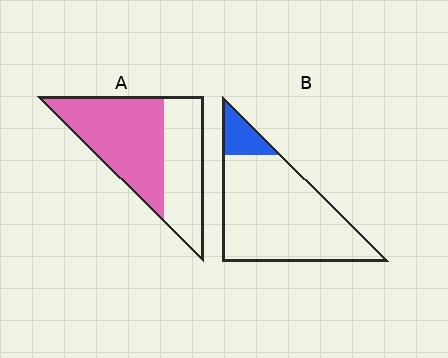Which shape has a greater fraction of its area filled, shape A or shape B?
Shape A.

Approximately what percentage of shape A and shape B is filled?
A is approximately 60% and B is approximately 15%.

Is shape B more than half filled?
No.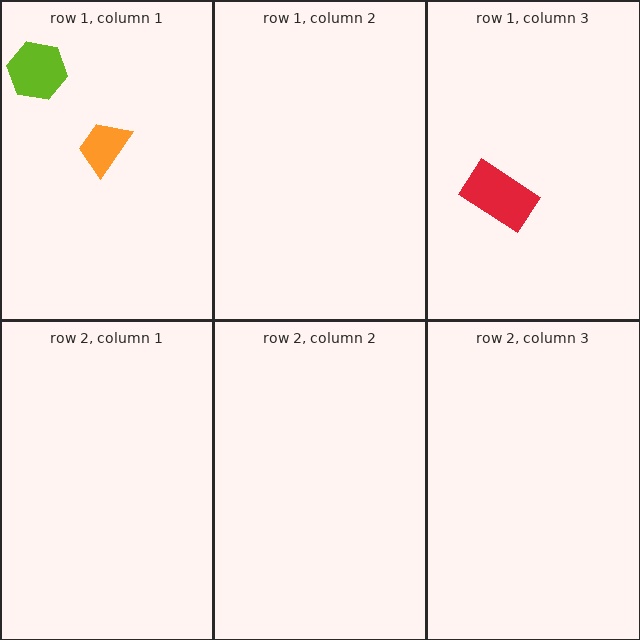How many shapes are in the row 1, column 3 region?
1.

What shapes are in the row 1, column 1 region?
The lime hexagon, the orange trapezoid.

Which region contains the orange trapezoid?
The row 1, column 1 region.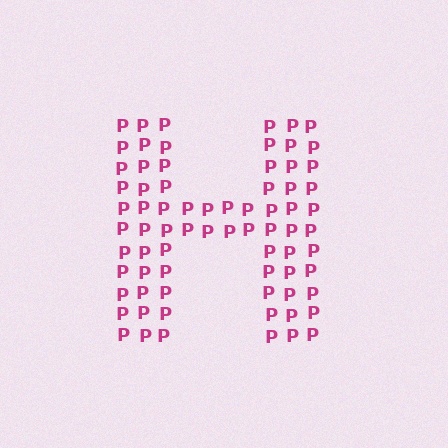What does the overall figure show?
The overall figure shows the letter H.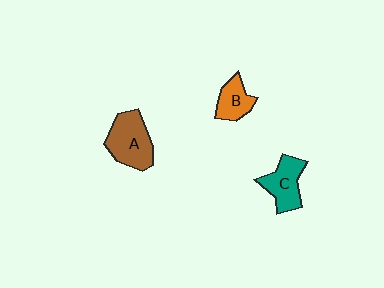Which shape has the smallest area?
Shape B (orange).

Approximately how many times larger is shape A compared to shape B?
Approximately 1.7 times.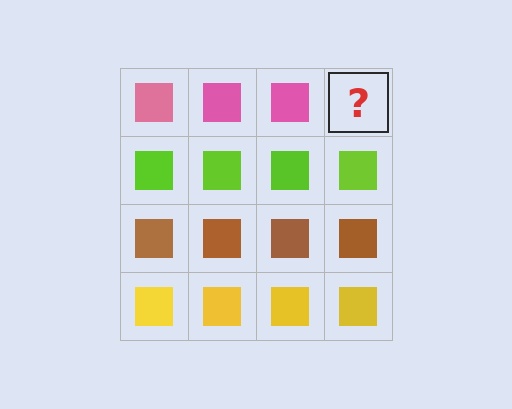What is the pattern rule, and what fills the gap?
The rule is that each row has a consistent color. The gap should be filled with a pink square.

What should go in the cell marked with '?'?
The missing cell should contain a pink square.